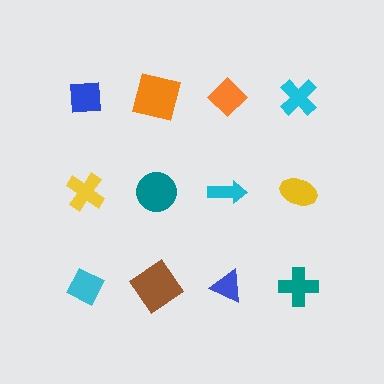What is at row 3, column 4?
A teal cross.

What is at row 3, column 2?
A brown diamond.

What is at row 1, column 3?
An orange diamond.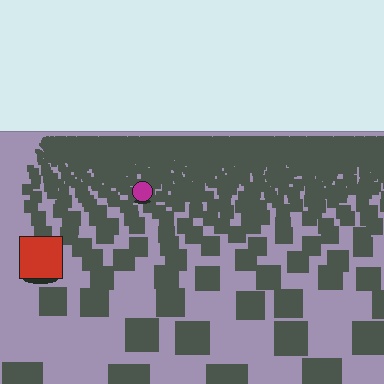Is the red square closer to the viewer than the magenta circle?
Yes. The red square is closer — you can tell from the texture gradient: the ground texture is coarser near it.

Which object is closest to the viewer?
The red square is closest. The texture marks near it are larger and more spread out.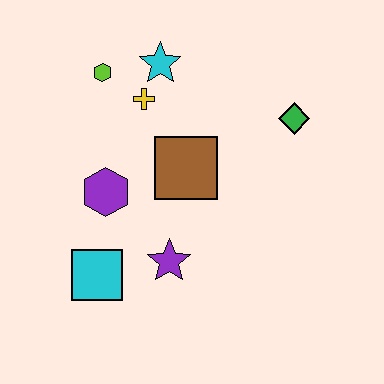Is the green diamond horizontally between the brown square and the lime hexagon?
No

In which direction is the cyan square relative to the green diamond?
The cyan square is to the left of the green diamond.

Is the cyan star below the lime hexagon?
No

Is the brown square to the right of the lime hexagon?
Yes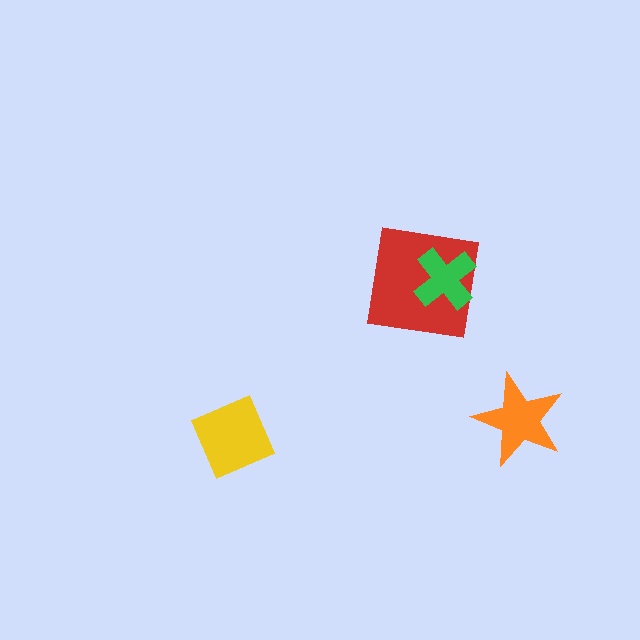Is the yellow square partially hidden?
No, no other shape covers it.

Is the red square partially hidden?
Yes, it is partially covered by another shape.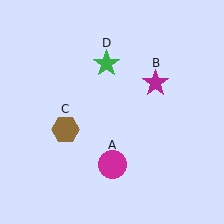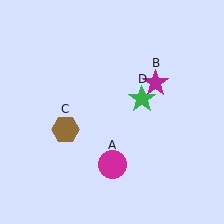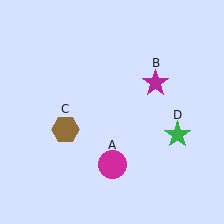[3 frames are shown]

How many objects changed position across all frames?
1 object changed position: green star (object D).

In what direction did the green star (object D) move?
The green star (object D) moved down and to the right.